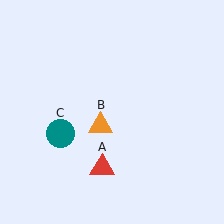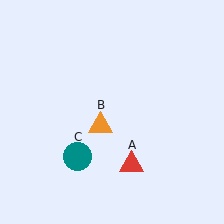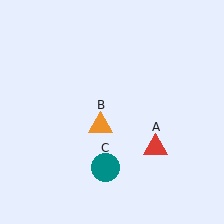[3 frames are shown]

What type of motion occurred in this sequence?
The red triangle (object A), teal circle (object C) rotated counterclockwise around the center of the scene.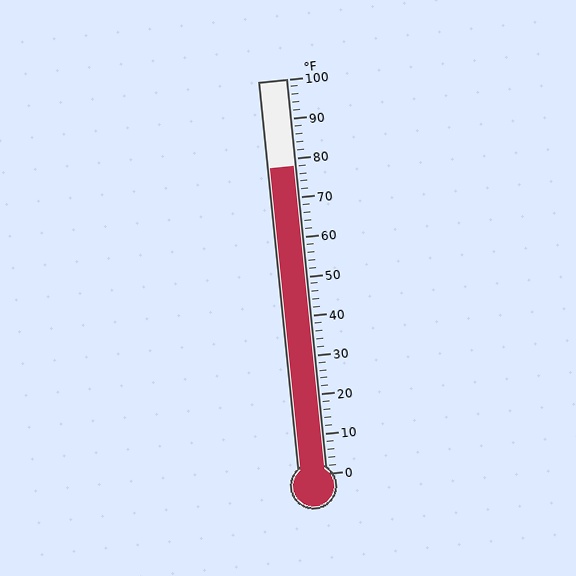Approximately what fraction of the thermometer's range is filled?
The thermometer is filled to approximately 80% of its range.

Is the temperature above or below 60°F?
The temperature is above 60°F.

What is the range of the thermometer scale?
The thermometer scale ranges from 0°F to 100°F.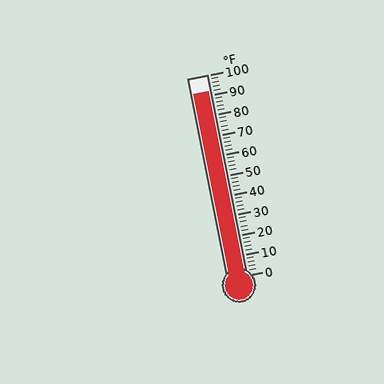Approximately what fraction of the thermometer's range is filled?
The thermometer is filled to approximately 90% of its range.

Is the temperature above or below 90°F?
The temperature is above 90°F.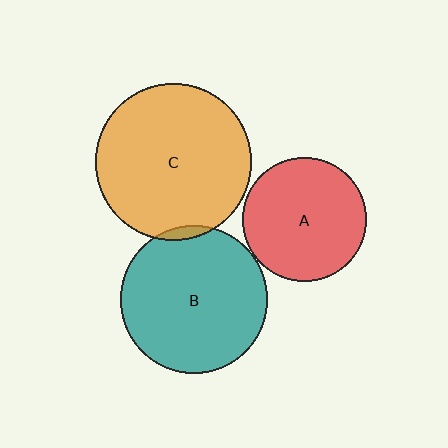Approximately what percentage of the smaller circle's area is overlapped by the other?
Approximately 5%.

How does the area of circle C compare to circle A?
Approximately 1.6 times.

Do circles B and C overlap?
Yes.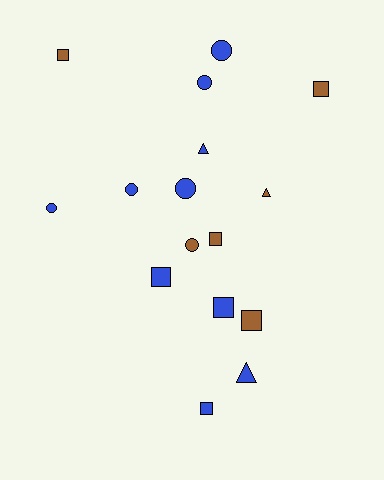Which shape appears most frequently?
Square, with 7 objects.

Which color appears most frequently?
Blue, with 10 objects.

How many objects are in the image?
There are 16 objects.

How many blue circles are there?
There are 5 blue circles.